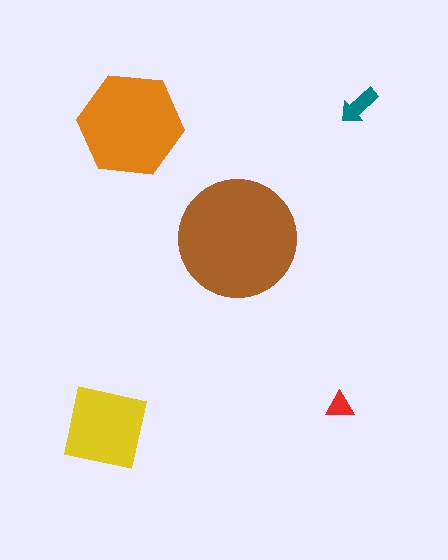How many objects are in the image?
There are 5 objects in the image.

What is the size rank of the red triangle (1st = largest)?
5th.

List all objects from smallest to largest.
The red triangle, the teal arrow, the yellow square, the orange hexagon, the brown circle.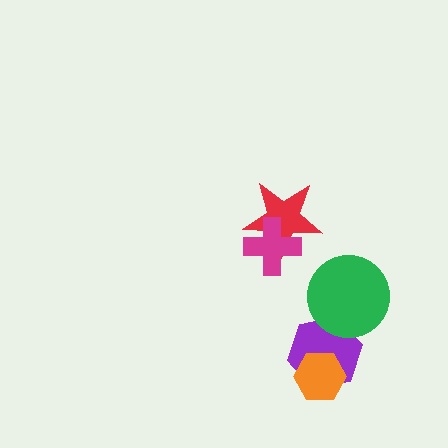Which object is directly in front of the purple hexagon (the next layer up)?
The orange hexagon is directly in front of the purple hexagon.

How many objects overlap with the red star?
1 object overlaps with the red star.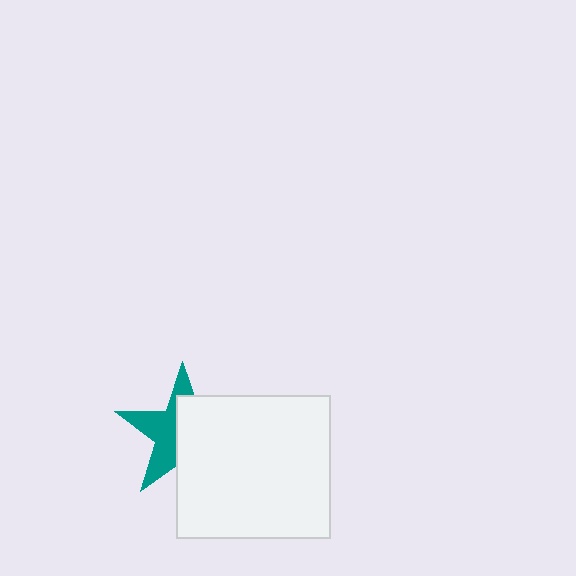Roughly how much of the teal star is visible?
A small part of it is visible (roughly 45%).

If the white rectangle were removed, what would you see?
You would see the complete teal star.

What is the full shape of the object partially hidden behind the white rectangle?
The partially hidden object is a teal star.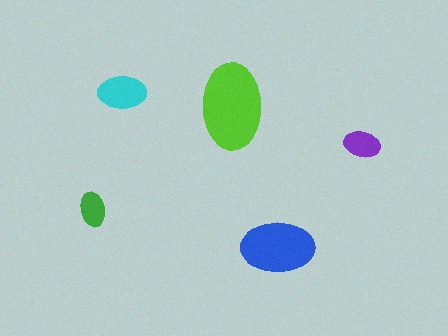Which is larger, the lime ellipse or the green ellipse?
The lime one.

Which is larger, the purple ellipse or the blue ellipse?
The blue one.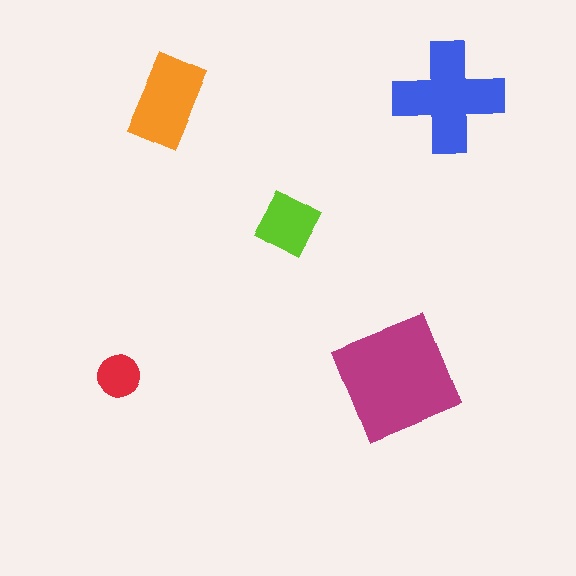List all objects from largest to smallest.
The magenta square, the blue cross, the orange rectangle, the lime diamond, the red circle.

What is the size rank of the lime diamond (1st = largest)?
4th.